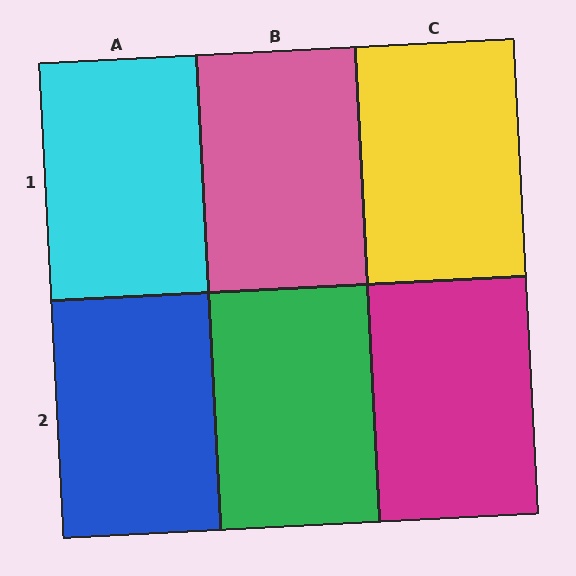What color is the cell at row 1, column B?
Pink.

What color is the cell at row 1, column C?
Yellow.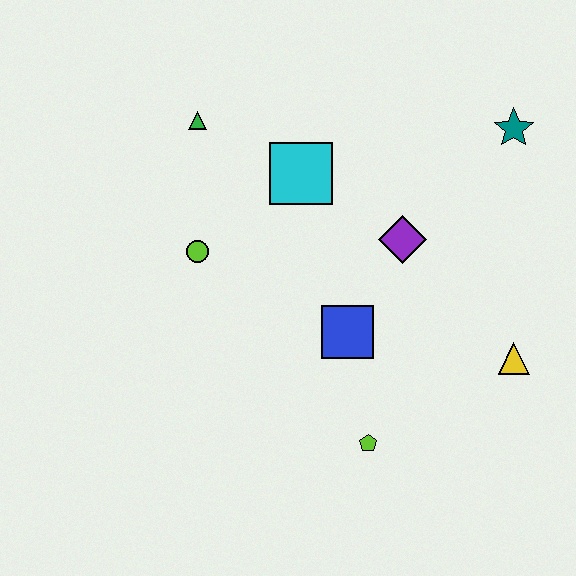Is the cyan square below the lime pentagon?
No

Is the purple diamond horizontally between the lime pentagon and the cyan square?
No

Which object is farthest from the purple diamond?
The green triangle is farthest from the purple diamond.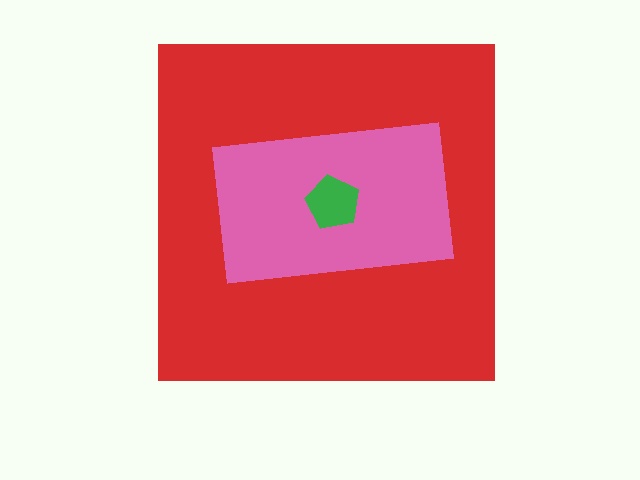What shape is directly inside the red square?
The pink rectangle.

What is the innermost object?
The green pentagon.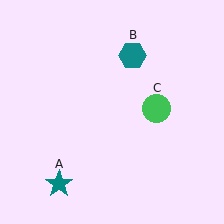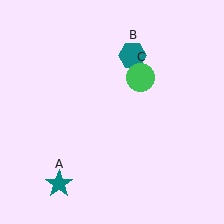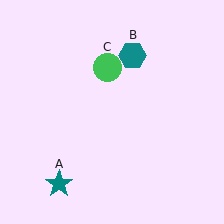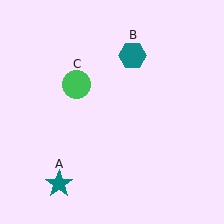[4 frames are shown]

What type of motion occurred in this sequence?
The green circle (object C) rotated counterclockwise around the center of the scene.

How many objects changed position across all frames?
1 object changed position: green circle (object C).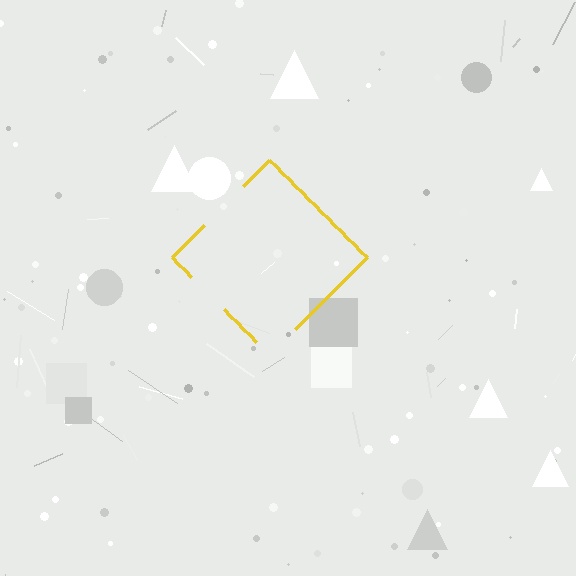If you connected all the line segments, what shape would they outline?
They would outline a diamond.